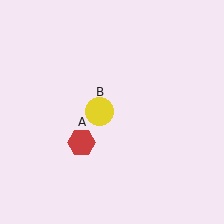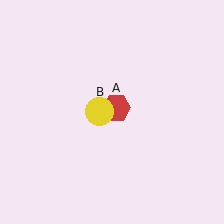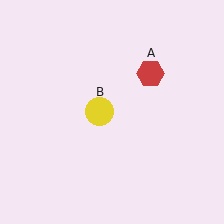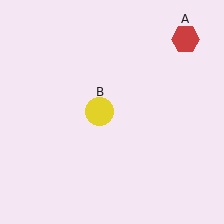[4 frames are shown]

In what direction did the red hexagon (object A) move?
The red hexagon (object A) moved up and to the right.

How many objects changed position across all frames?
1 object changed position: red hexagon (object A).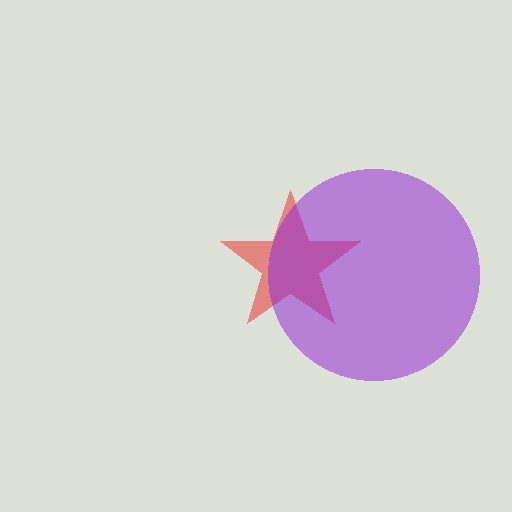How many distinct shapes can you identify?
There are 2 distinct shapes: a red star, a purple circle.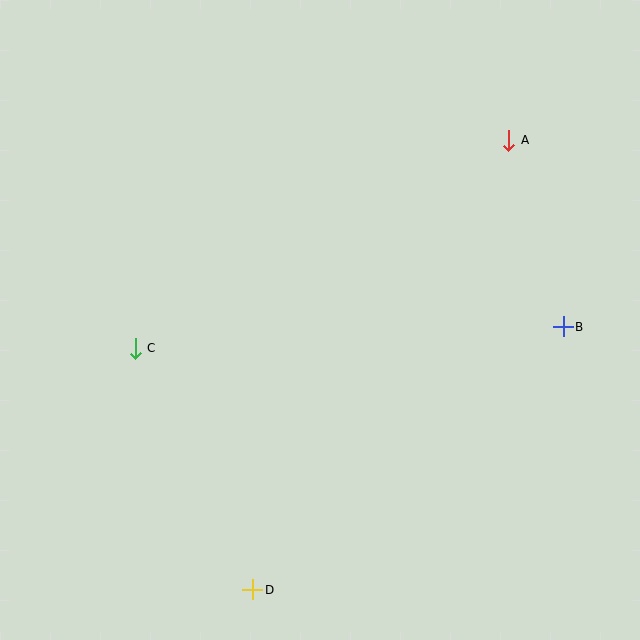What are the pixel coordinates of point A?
Point A is at (509, 140).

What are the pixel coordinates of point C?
Point C is at (135, 348).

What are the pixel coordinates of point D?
Point D is at (253, 590).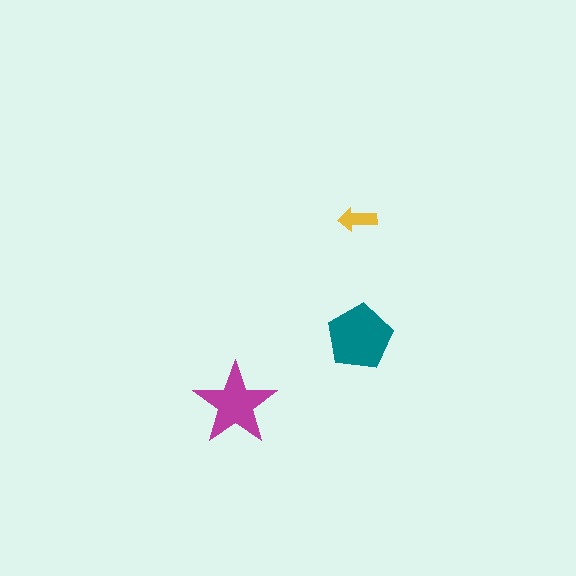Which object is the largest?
The teal pentagon.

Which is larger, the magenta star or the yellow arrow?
The magenta star.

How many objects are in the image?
There are 3 objects in the image.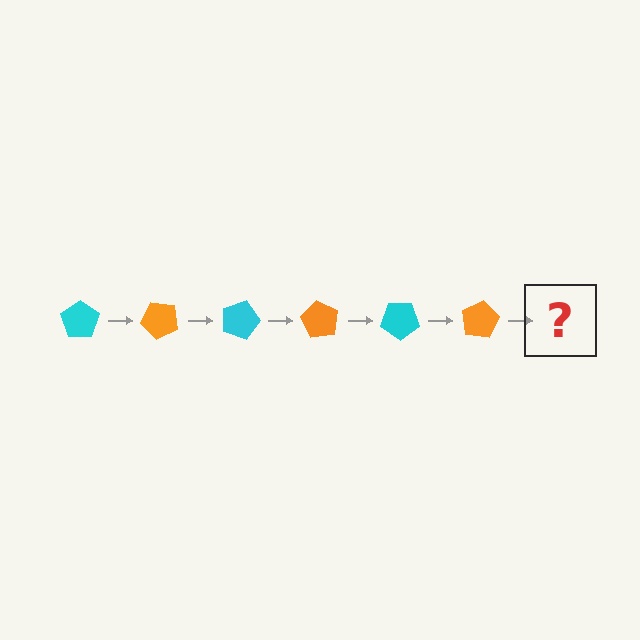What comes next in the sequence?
The next element should be a cyan pentagon, rotated 270 degrees from the start.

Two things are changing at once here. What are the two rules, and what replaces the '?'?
The two rules are that it rotates 45 degrees each step and the color cycles through cyan and orange. The '?' should be a cyan pentagon, rotated 270 degrees from the start.